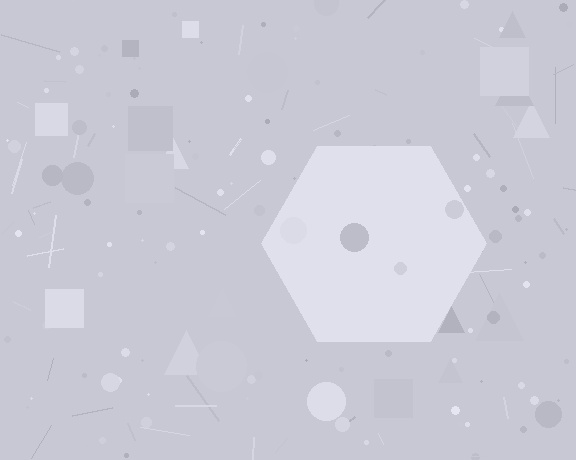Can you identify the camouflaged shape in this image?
The camouflaged shape is a hexagon.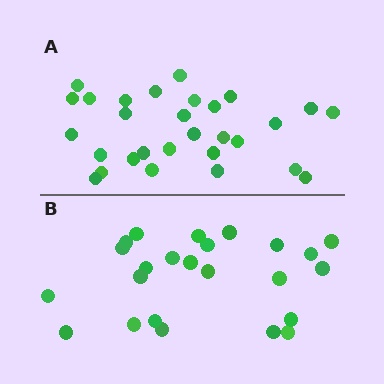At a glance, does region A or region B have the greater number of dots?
Region A (the top region) has more dots.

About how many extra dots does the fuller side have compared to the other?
Region A has about 5 more dots than region B.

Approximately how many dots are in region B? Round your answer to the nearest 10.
About 20 dots. (The exact count is 24, which rounds to 20.)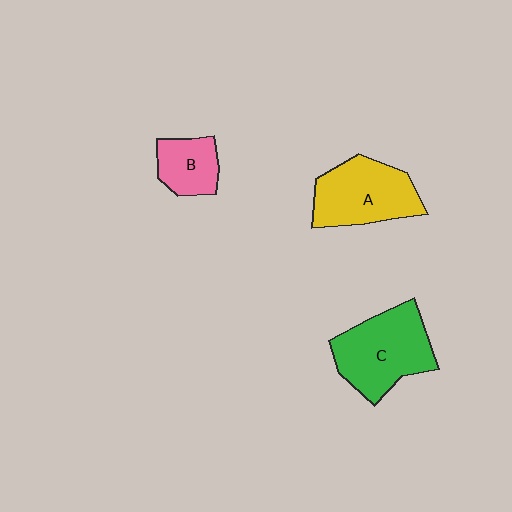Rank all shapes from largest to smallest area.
From largest to smallest: C (green), A (yellow), B (pink).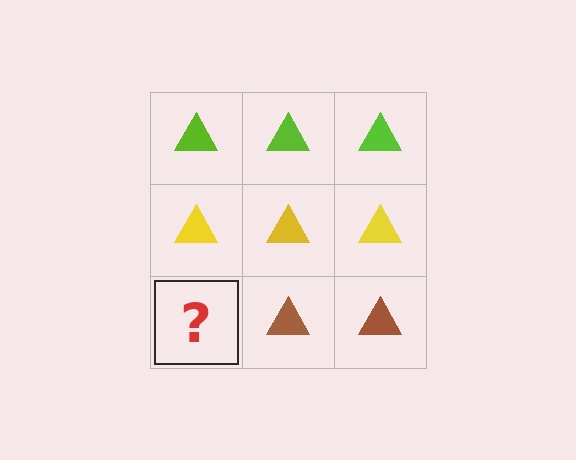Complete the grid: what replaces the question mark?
The question mark should be replaced with a brown triangle.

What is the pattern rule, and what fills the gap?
The rule is that each row has a consistent color. The gap should be filled with a brown triangle.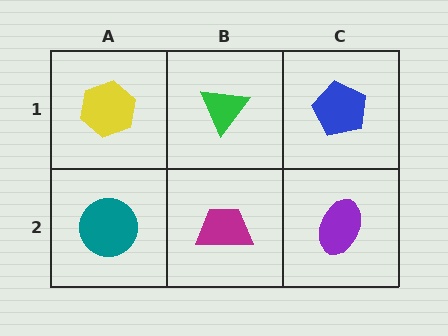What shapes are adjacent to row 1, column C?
A purple ellipse (row 2, column C), a green triangle (row 1, column B).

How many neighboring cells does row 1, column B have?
3.